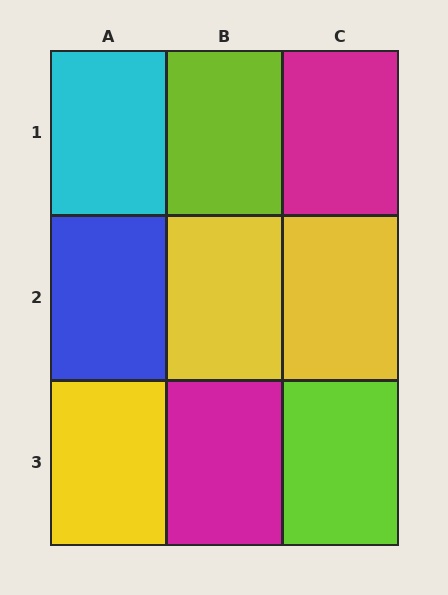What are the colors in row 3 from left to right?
Yellow, magenta, lime.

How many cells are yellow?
3 cells are yellow.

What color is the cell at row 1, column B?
Lime.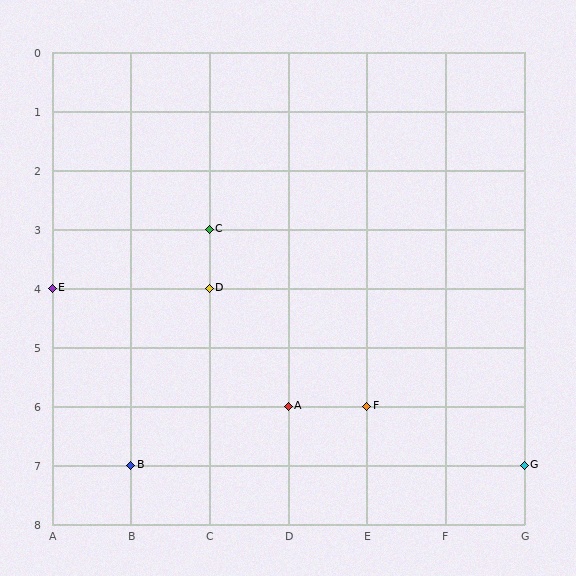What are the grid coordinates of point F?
Point F is at grid coordinates (E, 6).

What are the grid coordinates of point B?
Point B is at grid coordinates (B, 7).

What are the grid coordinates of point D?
Point D is at grid coordinates (C, 4).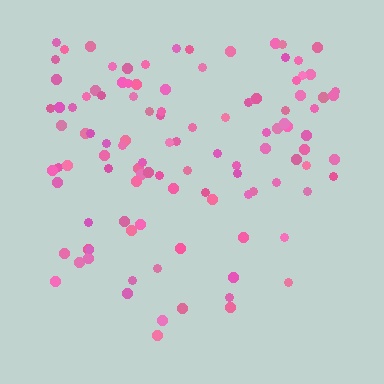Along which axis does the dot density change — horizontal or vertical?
Vertical.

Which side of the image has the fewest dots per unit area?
The bottom.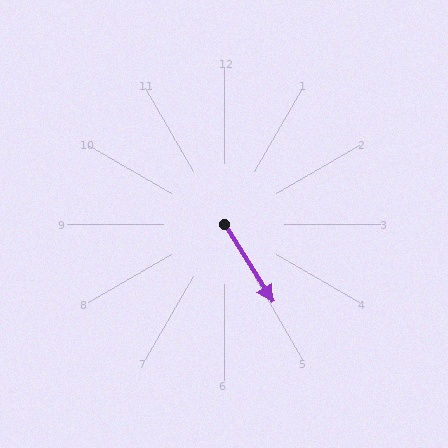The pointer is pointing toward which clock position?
Roughly 5 o'clock.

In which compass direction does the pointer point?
Southeast.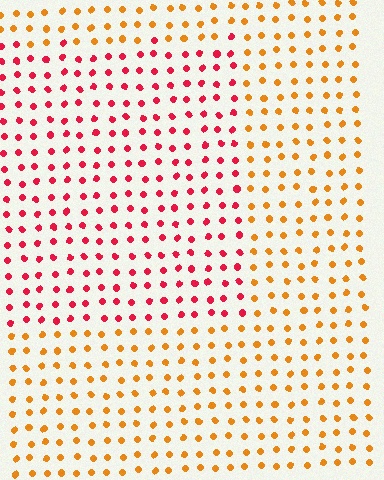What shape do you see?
I see a rectangle.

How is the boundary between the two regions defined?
The boundary is defined purely by a slight shift in hue (about 46 degrees). Spacing, size, and orientation are identical on both sides.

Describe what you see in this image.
The image is filled with small orange elements in a uniform arrangement. A rectangle-shaped region is visible where the elements are tinted to a slightly different hue, forming a subtle color boundary.